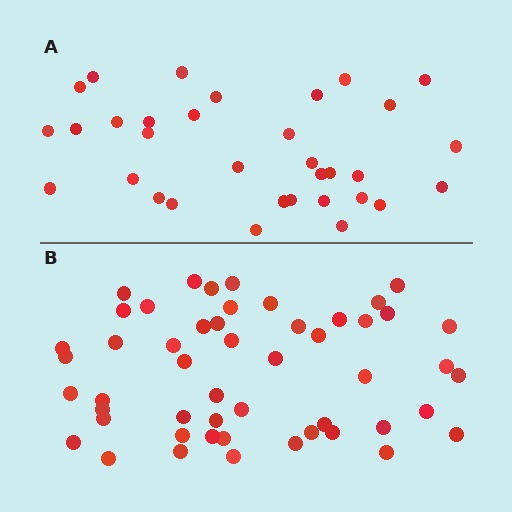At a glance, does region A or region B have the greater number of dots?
Region B (the bottom region) has more dots.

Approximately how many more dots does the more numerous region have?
Region B has approximately 20 more dots than region A.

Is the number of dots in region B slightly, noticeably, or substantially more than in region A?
Region B has substantially more. The ratio is roughly 1.5 to 1.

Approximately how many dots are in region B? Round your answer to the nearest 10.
About 50 dots. (The exact count is 51, which rounds to 50.)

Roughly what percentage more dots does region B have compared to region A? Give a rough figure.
About 55% more.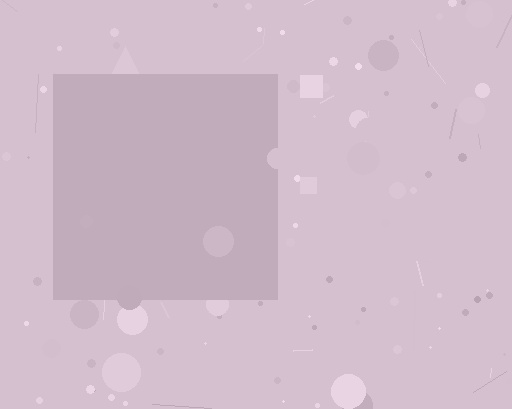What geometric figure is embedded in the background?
A square is embedded in the background.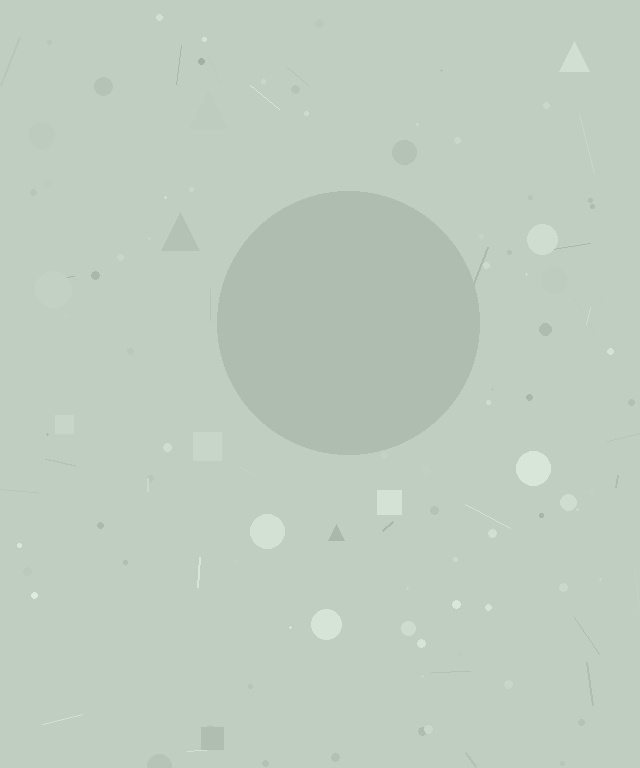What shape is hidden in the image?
A circle is hidden in the image.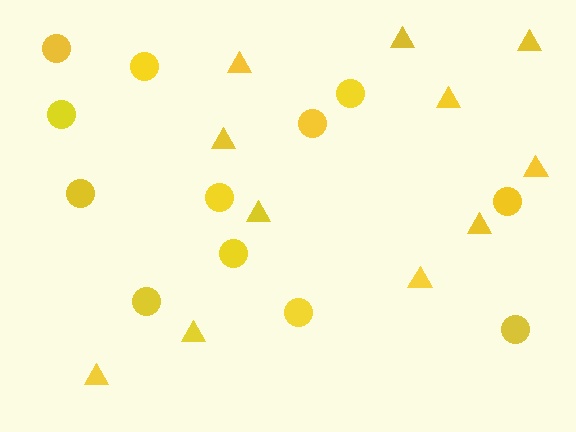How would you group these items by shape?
There are 2 groups: one group of circles (12) and one group of triangles (11).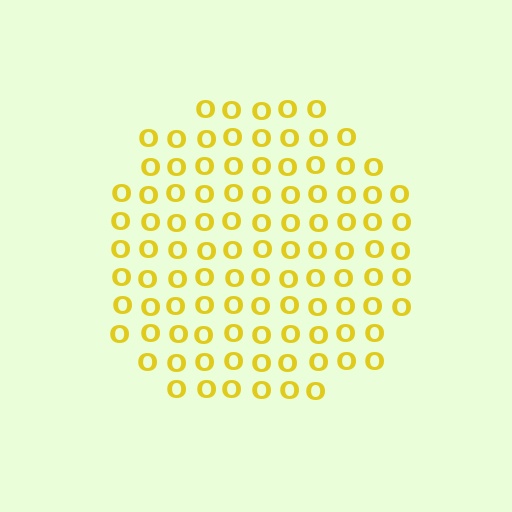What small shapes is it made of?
It is made of small letter O's.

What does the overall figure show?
The overall figure shows a circle.